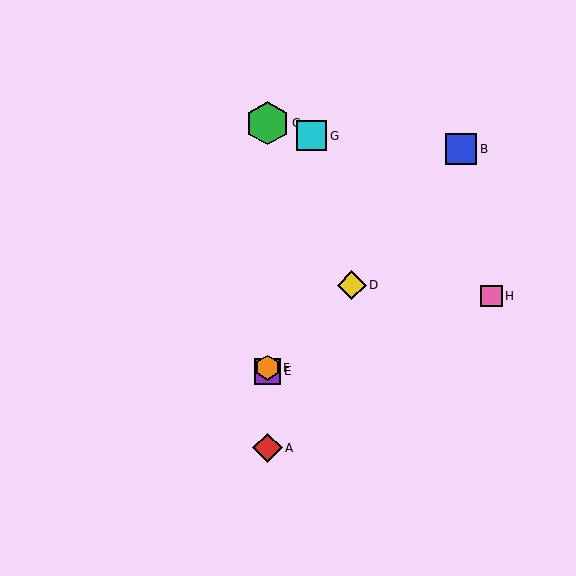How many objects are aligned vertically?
4 objects (A, C, E, F) are aligned vertically.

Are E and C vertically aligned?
Yes, both are at x≈268.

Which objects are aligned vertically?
Objects A, C, E, F are aligned vertically.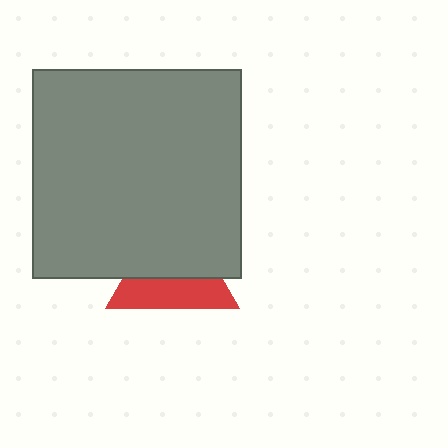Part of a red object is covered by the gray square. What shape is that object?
It is a triangle.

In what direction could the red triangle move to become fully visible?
The red triangle could move down. That would shift it out from behind the gray square entirely.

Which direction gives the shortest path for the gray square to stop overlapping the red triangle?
Moving up gives the shortest separation.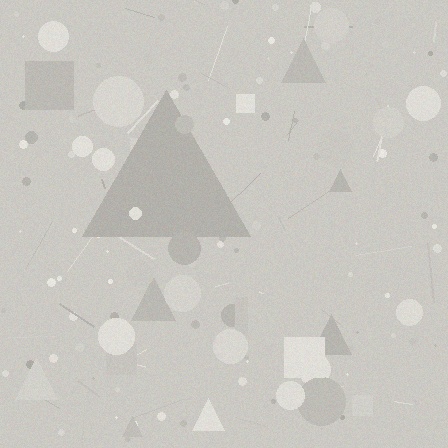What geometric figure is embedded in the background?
A triangle is embedded in the background.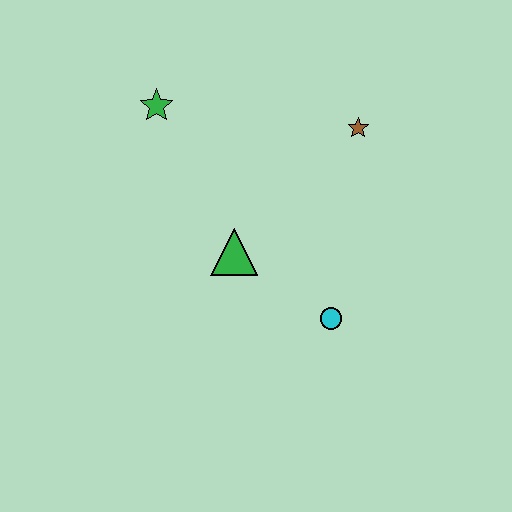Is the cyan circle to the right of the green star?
Yes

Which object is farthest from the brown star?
The green star is farthest from the brown star.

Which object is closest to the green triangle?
The cyan circle is closest to the green triangle.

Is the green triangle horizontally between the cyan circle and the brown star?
No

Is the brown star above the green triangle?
Yes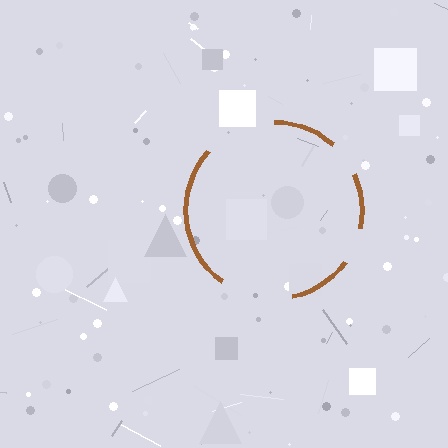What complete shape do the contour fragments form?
The contour fragments form a circle.